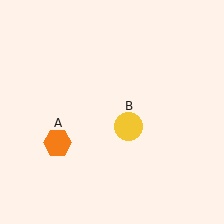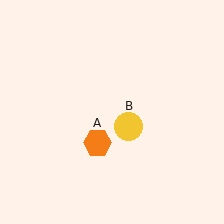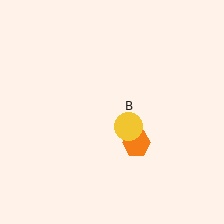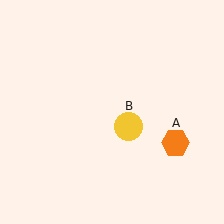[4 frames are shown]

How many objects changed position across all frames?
1 object changed position: orange hexagon (object A).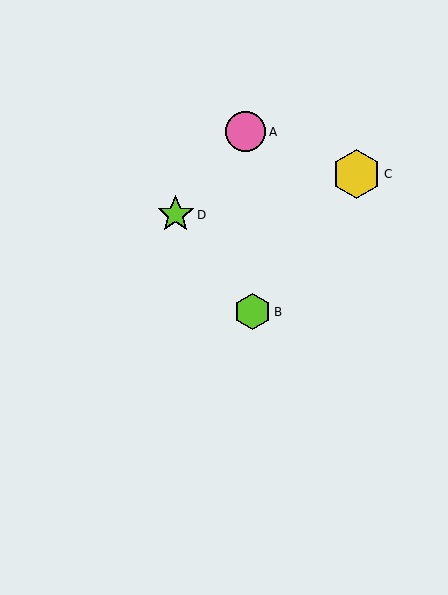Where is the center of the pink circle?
The center of the pink circle is at (246, 132).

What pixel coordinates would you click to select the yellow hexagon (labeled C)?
Click at (357, 174) to select the yellow hexagon C.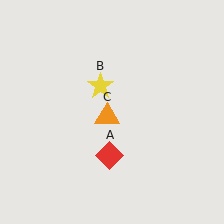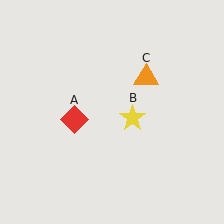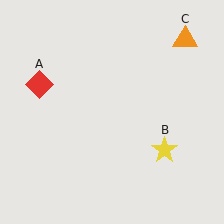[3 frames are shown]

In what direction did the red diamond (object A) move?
The red diamond (object A) moved up and to the left.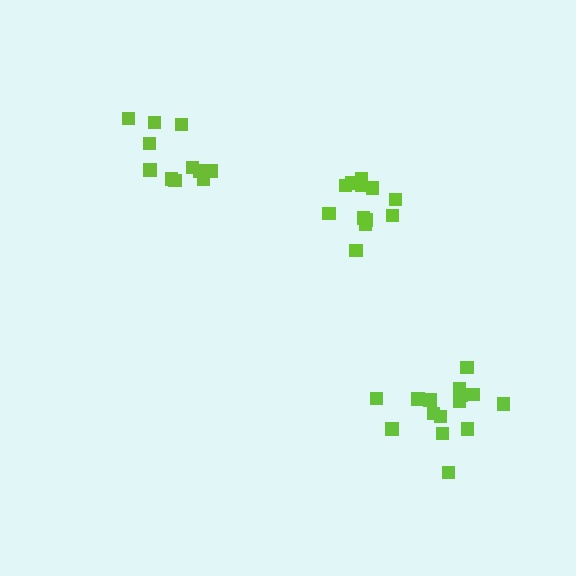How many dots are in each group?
Group 1: 12 dots, Group 2: 15 dots, Group 3: 11 dots (38 total).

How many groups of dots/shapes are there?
There are 3 groups.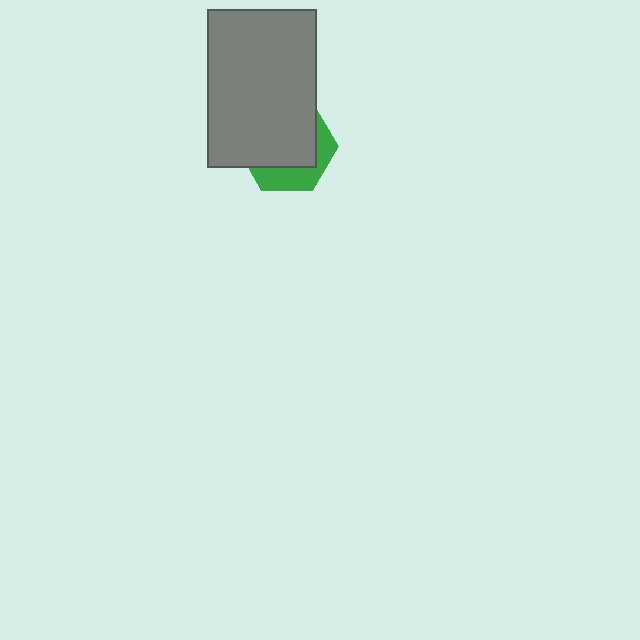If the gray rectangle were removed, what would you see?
You would see the complete green hexagon.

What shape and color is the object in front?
The object in front is a gray rectangle.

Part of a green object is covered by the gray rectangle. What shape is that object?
It is a hexagon.